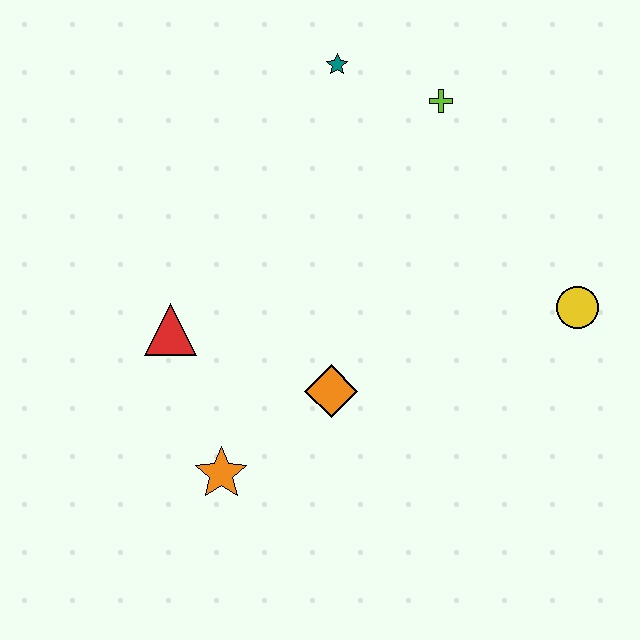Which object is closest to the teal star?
The lime cross is closest to the teal star.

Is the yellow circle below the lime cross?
Yes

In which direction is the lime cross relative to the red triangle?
The lime cross is to the right of the red triangle.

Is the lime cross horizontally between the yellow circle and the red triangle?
Yes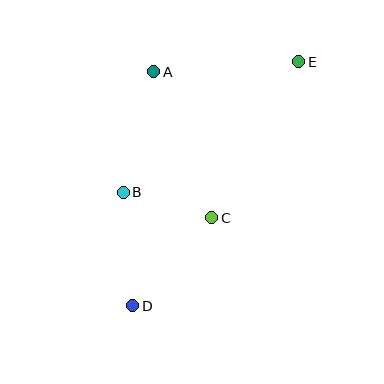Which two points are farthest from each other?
Points D and E are farthest from each other.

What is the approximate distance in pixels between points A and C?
The distance between A and C is approximately 157 pixels.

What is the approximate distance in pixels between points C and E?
The distance between C and E is approximately 179 pixels.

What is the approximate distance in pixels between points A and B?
The distance between A and B is approximately 124 pixels.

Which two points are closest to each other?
Points B and C are closest to each other.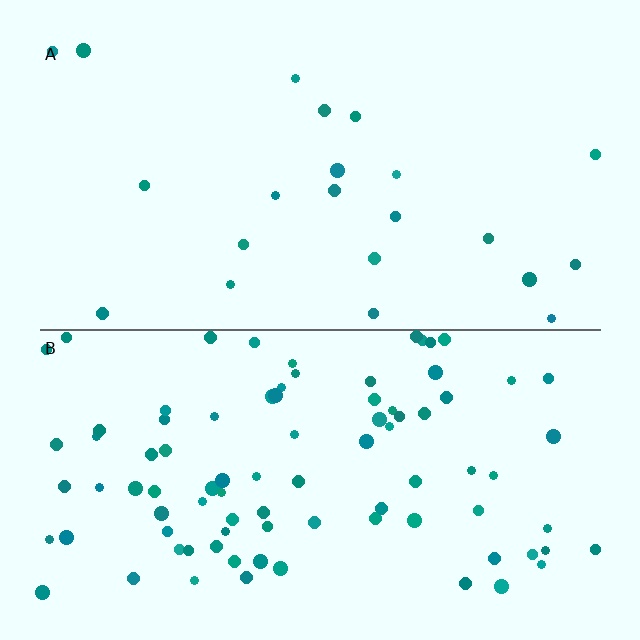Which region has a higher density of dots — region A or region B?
B (the bottom).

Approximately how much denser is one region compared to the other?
Approximately 4.0× — region B over region A.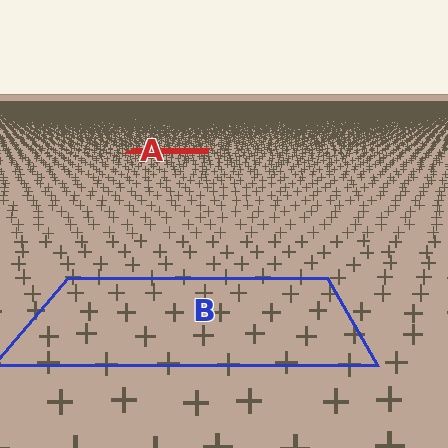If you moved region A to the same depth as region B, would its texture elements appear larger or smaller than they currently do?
They would appear larger. At a closer depth, the same texture elements are projected at a bigger on-screen size.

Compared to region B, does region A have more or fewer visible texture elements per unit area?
Region A has more texture elements per unit area — they are packed more densely because it is farther away.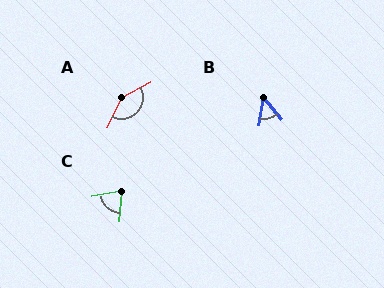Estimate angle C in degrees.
Approximately 75 degrees.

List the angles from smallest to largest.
B (48°), C (75°), A (143°).